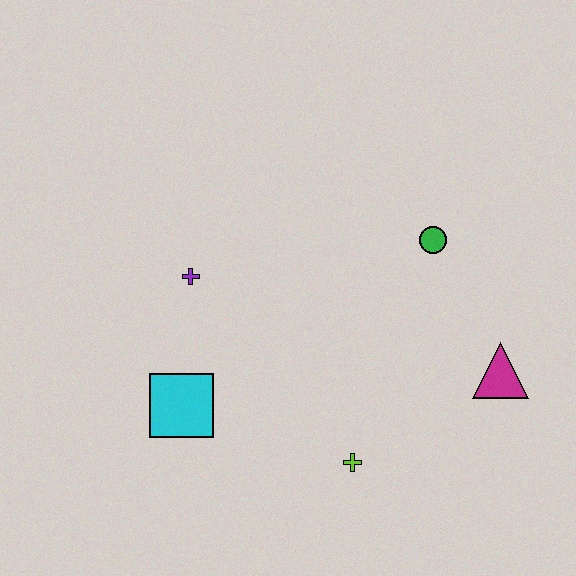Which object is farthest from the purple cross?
The magenta triangle is farthest from the purple cross.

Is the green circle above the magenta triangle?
Yes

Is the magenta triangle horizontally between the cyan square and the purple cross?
No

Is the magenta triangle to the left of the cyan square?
No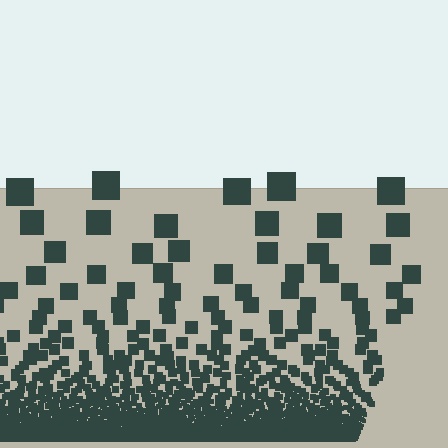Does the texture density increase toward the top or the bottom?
Density increases toward the bottom.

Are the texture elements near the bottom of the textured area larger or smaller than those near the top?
Smaller. The gradient is inverted — elements near the bottom are smaller and denser.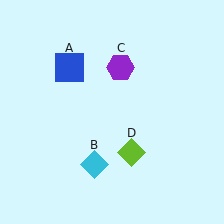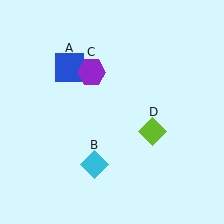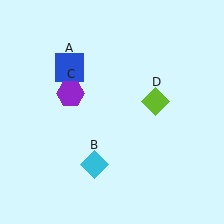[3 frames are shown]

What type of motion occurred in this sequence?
The purple hexagon (object C), lime diamond (object D) rotated counterclockwise around the center of the scene.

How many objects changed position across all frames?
2 objects changed position: purple hexagon (object C), lime diamond (object D).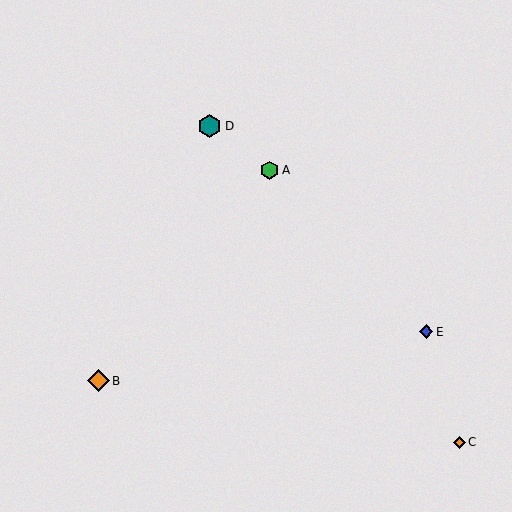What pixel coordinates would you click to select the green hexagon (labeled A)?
Click at (269, 170) to select the green hexagon A.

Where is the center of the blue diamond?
The center of the blue diamond is at (426, 332).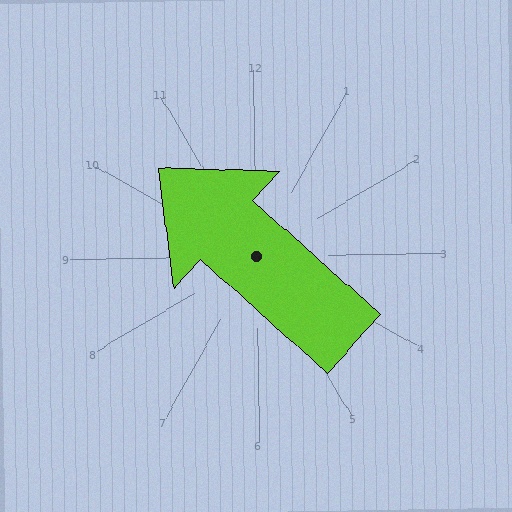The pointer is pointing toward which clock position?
Roughly 10 o'clock.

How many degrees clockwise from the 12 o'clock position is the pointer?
Approximately 313 degrees.